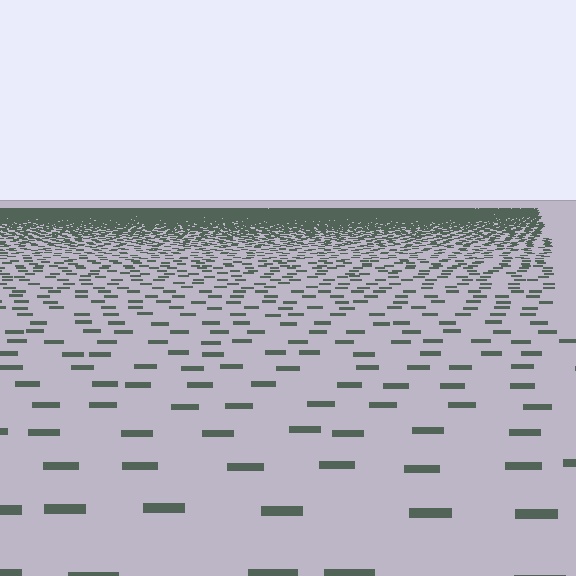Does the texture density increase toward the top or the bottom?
Density increases toward the top.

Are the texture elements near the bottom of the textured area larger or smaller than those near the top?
Larger. Near the bottom, elements are closer to the viewer and appear at a bigger on-screen size.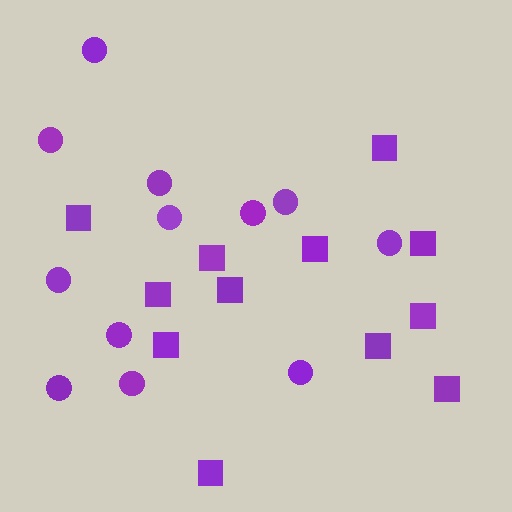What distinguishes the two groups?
There are 2 groups: one group of squares (12) and one group of circles (12).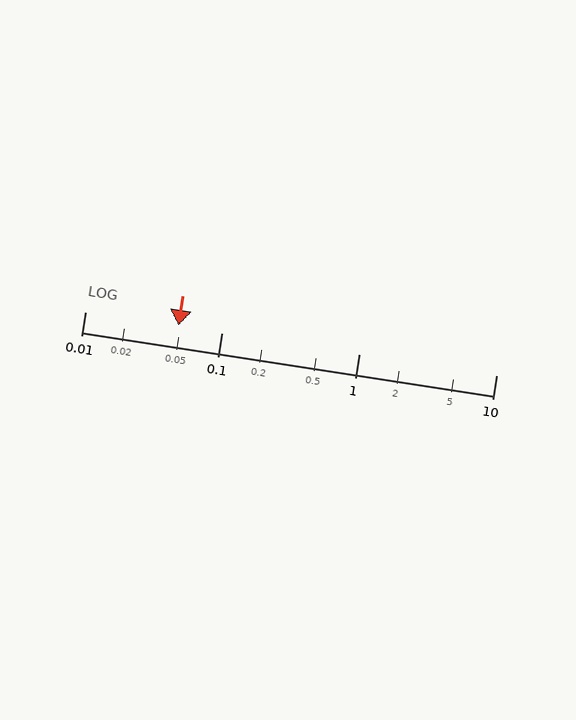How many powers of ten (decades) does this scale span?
The scale spans 3 decades, from 0.01 to 10.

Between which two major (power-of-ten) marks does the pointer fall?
The pointer is between 0.01 and 0.1.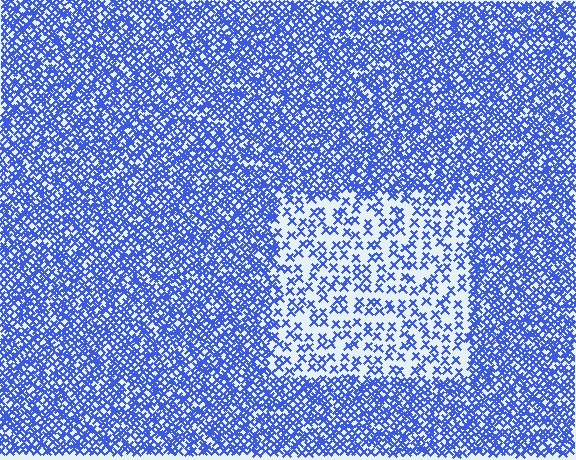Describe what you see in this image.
The image contains small blue elements arranged at two different densities. A rectangle-shaped region is visible where the elements are less densely packed than the surrounding area.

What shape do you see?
I see a rectangle.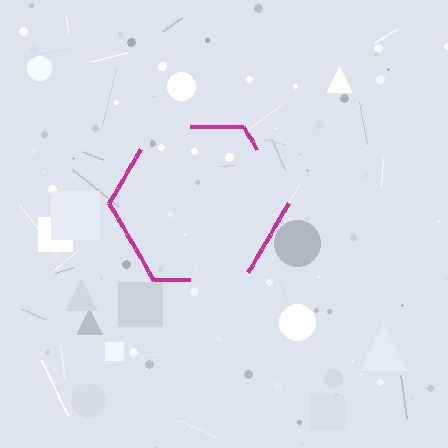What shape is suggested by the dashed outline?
The dashed outline suggests a hexagon.